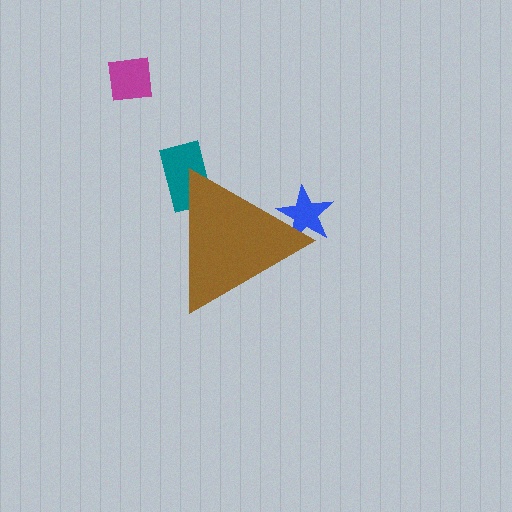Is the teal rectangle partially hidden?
Yes, the teal rectangle is partially hidden behind the brown triangle.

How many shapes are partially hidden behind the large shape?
2 shapes are partially hidden.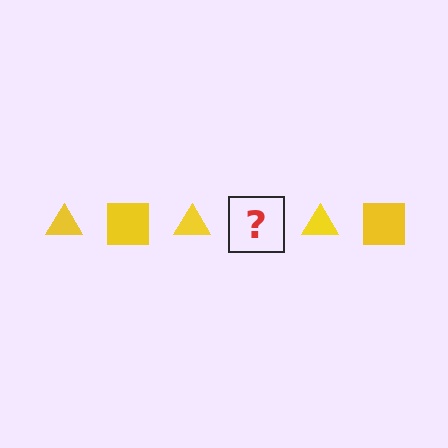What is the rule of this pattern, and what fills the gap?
The rule is that the pattern cycles through triangle, square shapes in yellow. The gap should be filled with a yellow square.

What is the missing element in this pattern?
The missing element is a yellow square.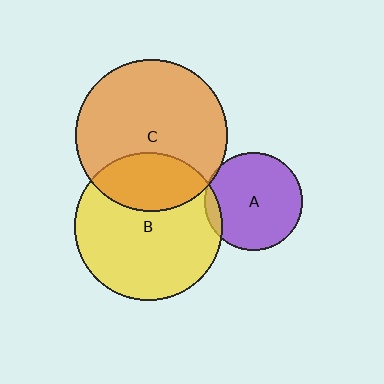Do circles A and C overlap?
Yes.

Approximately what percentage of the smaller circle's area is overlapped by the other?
Approximately 5%.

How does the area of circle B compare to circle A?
Approximately 2.3 times.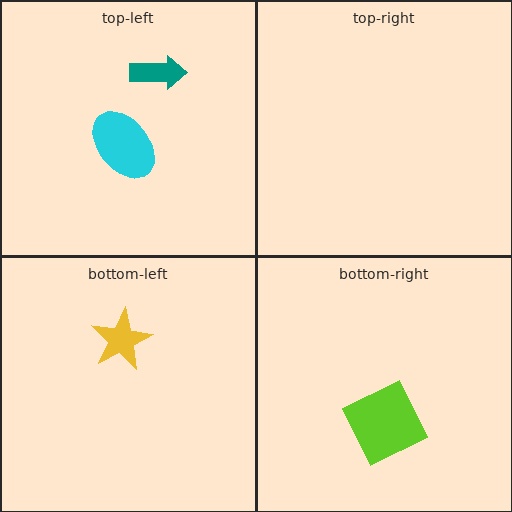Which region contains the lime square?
The bottom-right region.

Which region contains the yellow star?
The bottom-left region.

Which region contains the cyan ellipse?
The top-left region.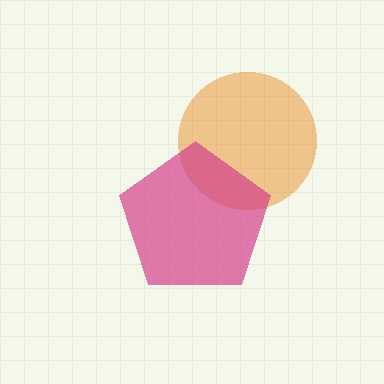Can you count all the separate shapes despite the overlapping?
Yes, there are 2 separate shapes.